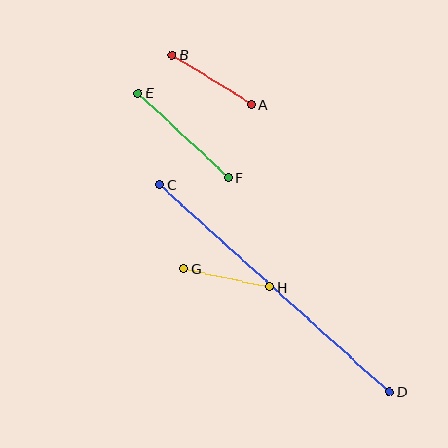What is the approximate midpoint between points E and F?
The midpoint is at approximately (183, 136) pixels.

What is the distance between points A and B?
The distance is approximately 94 pixels.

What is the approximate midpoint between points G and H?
The midpoint is at approximately (227, 278) pixels.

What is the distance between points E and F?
The distance is approximately 124 pixels.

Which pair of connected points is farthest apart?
Points C and D are farthest apart.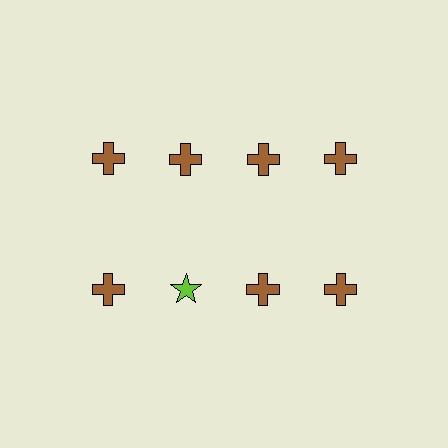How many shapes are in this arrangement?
There are 8 shapes arranged in a grid pattern.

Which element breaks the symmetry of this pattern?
The lime star in the second row, second from left column breaks the symmetry. All other shapes are brown crosses.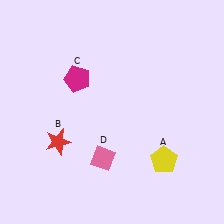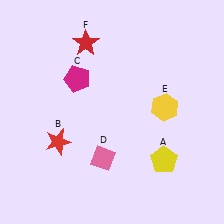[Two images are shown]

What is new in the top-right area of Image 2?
A yellow hexagon (E) was added in the top-right area of Image 2.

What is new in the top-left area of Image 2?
A red star (F) was added in the top-left area of Image 2.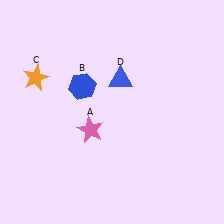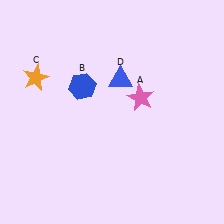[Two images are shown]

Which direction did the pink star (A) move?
The pink star (A) moved right.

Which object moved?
The pink star (A) moved right.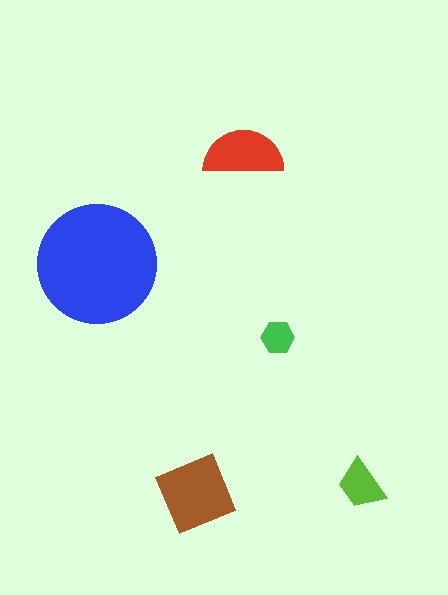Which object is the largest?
The blue circle.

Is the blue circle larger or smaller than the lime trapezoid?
Larger.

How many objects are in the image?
There are 5 objects in the image.